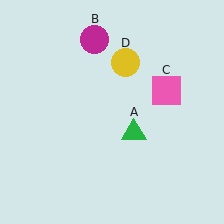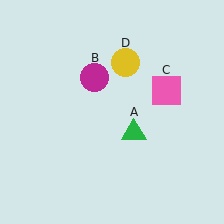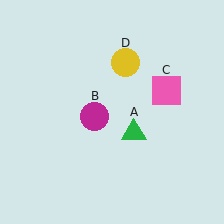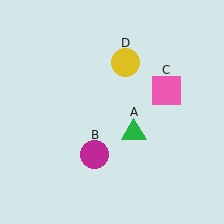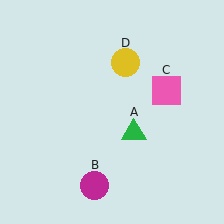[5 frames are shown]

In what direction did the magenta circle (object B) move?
The magenta circle (object B) moved down.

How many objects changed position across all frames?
1 object changed position: magenta circle (object B).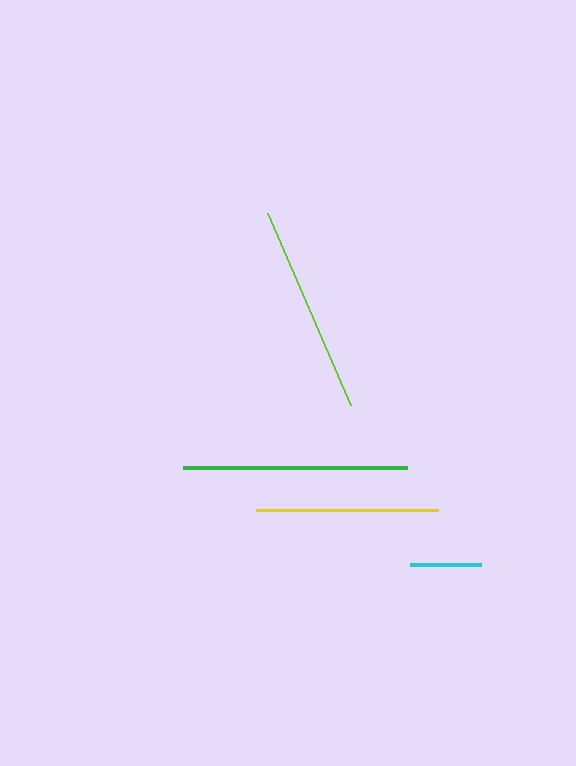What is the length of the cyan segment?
The cyan segment is approximately 71 pixels long.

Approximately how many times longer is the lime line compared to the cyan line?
The lime line is approximately 2.9 times the length of the cyan line.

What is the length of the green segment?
The green segment is approximately 224 pixels long.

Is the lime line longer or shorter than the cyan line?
The lime line is longer than the cyan line.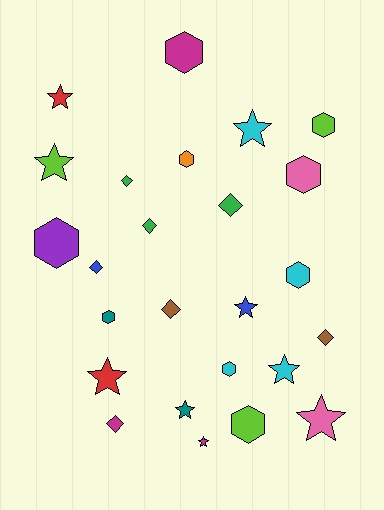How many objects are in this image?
There are 25 objects.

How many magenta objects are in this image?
There are 3 magenta objects.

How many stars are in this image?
There are 9 stars.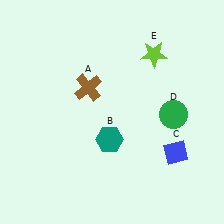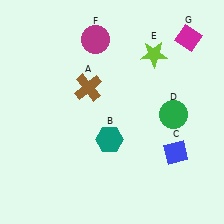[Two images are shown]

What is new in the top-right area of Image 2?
A magenta diamond (G) was added in the top-right area of Image 2.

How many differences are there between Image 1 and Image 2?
There are 2 differences between the two images.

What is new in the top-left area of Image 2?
A magenta circle (F) was added in the top-left area of Image 2.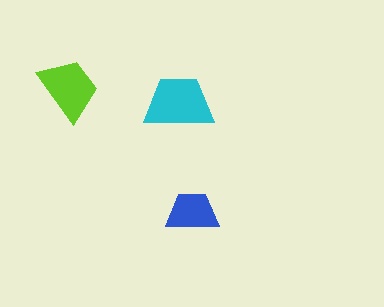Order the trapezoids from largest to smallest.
the cyan one, the lime one, the blue one.